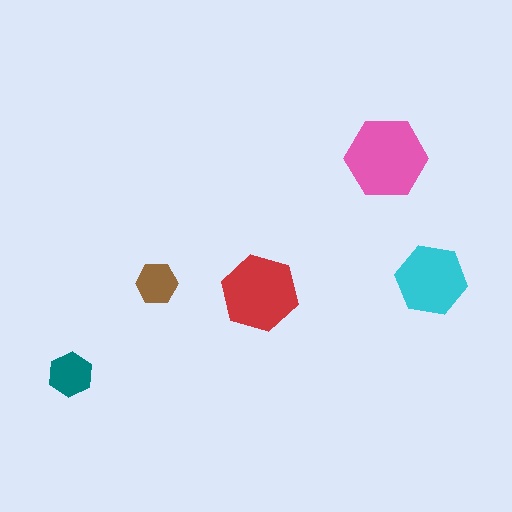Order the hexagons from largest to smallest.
the pink one, the red one, the cyan one, the teal one, the brown one.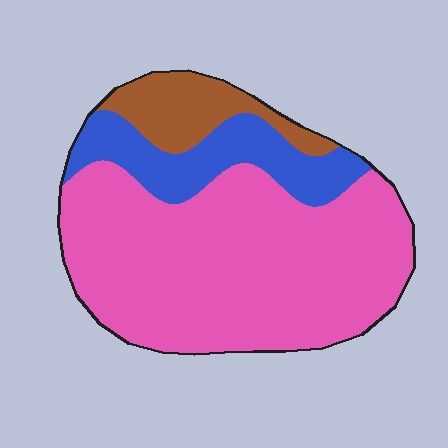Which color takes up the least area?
Brown, at roughly 10%.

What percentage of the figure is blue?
Blue takes up about one fifth (1/5) of the figure.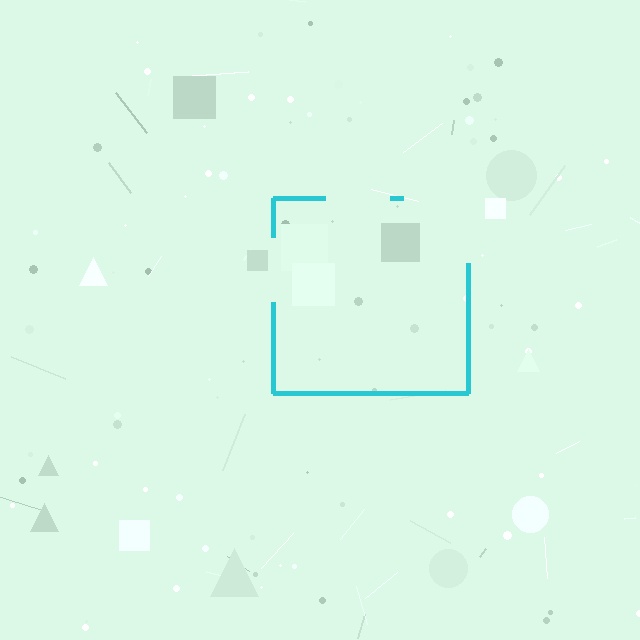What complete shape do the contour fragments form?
The contour fragments form a square.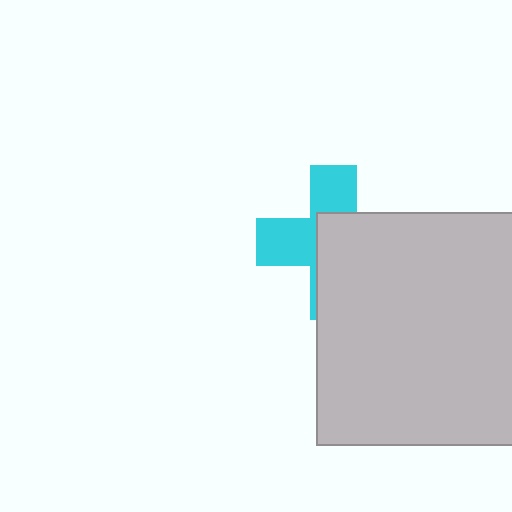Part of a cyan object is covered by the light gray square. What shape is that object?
It is a cross.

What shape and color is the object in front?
The object in front is a light gray square.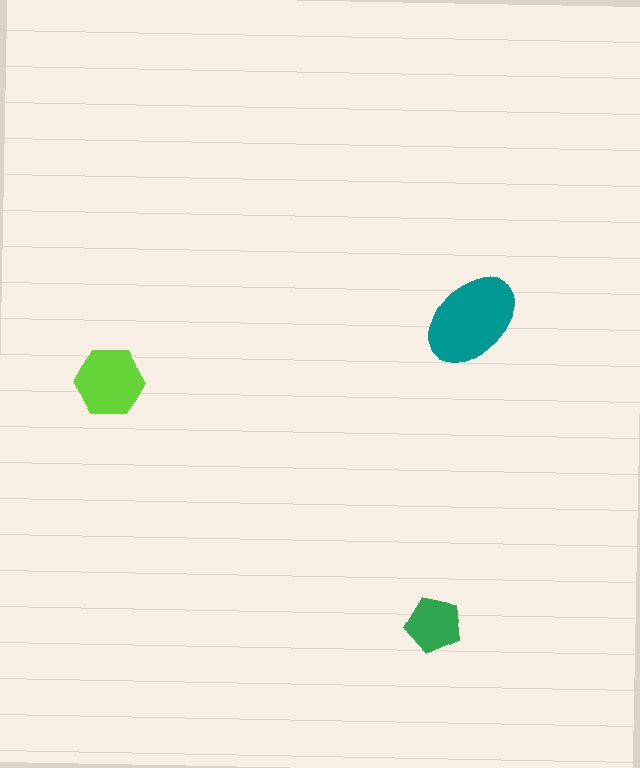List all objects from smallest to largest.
The green pentagon, the lime hexagon, the teal ellipse.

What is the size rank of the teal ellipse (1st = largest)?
1st.